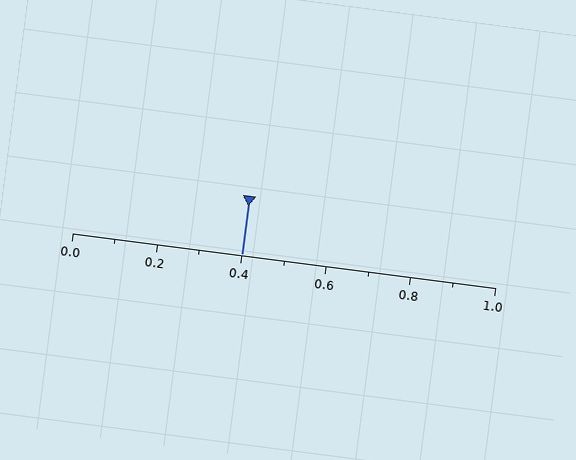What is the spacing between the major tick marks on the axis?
The major ticks are spaced 0.2 apart.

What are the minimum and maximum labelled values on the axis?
The axis runs from 0.0 to 1.0.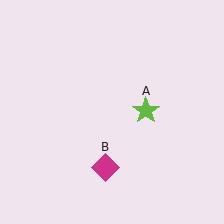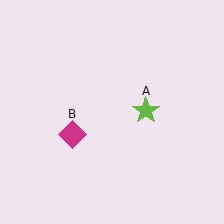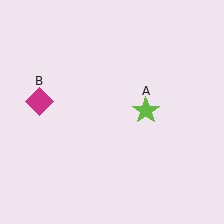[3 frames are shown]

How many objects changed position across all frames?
1 object changed position: magenta diamond (object B).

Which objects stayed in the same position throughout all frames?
Lime star (object A) remained stationary.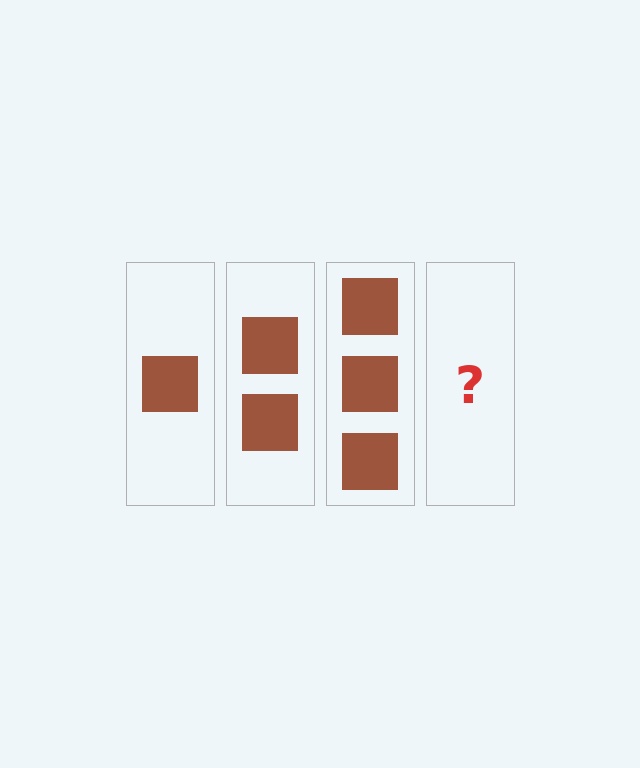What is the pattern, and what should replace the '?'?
The pattern is that each step adds one more square. The '?' should be 4 squares.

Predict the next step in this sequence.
The next step is 4 squares.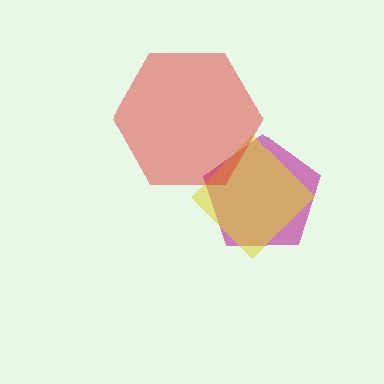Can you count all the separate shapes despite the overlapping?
Yes, there are 3 separate shapes.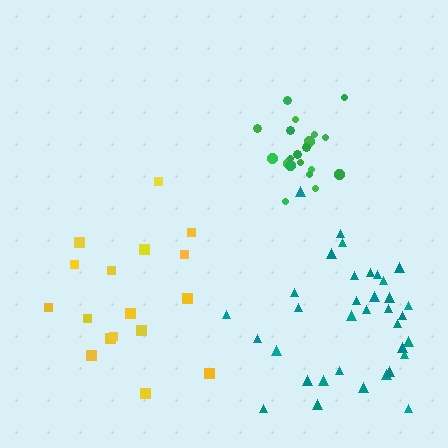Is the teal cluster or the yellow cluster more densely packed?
Teal.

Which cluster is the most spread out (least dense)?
Yellow.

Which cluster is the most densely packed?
Green.